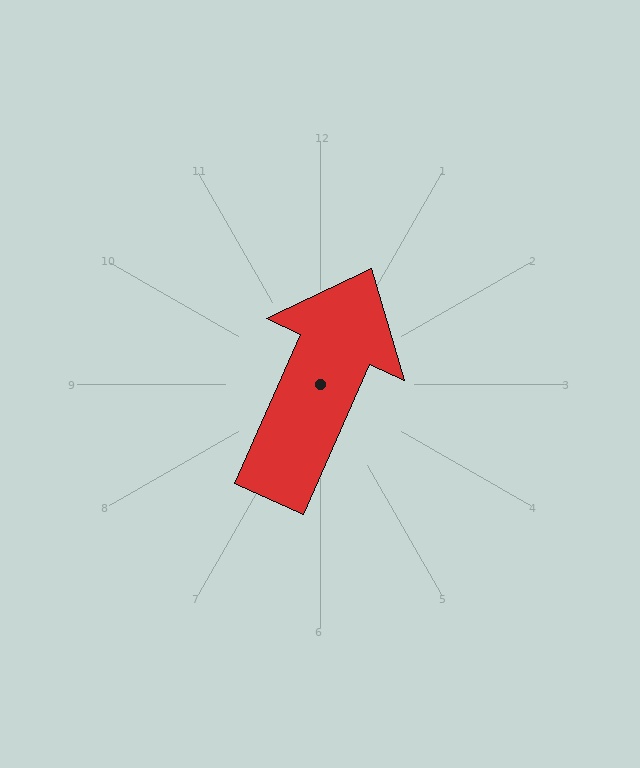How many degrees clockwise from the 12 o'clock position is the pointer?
Approximately 24 degrees.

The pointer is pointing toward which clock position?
Roughly 1 o'clock.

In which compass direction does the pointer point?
Northeast.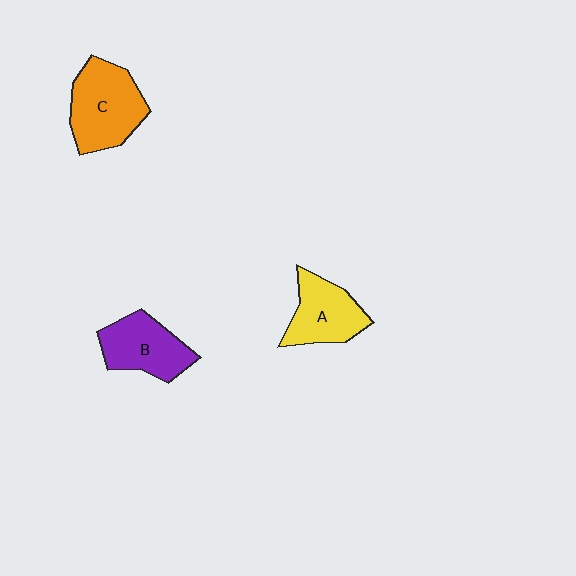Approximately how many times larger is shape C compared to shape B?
Approximately 1.3 times.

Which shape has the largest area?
Shape C (orange).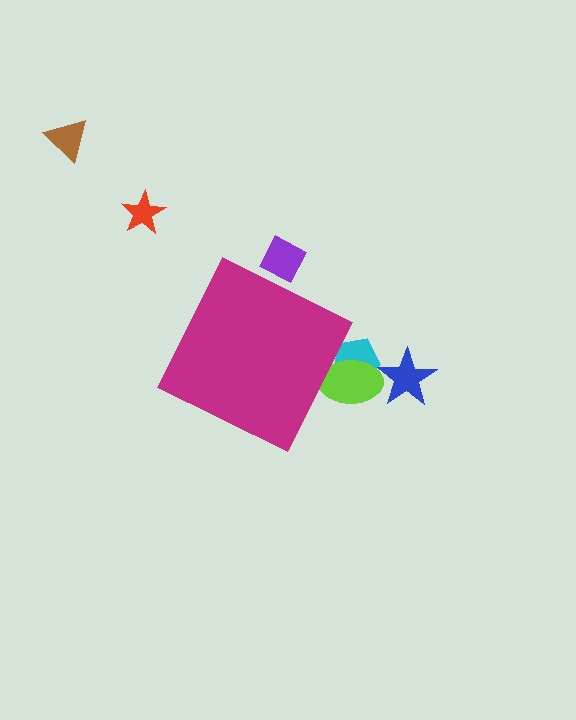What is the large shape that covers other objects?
A magenta diamond.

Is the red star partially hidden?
No, the red star is fully visible.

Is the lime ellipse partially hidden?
Yes, the lime ellipse is partially hidden behind the magenta diamond.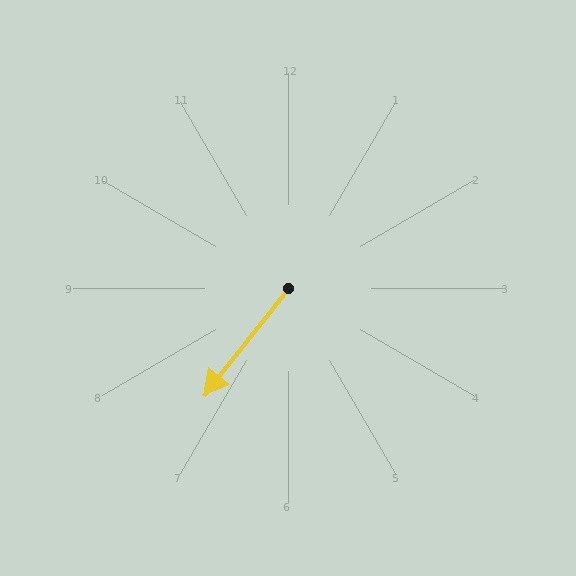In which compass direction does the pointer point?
Southwest.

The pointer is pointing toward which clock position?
Roughly 7 o'clock.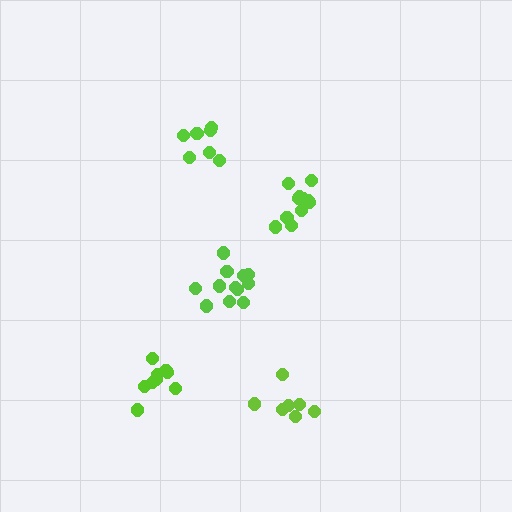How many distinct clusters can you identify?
There are 5 distinct clusters.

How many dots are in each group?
Group 1: 9 dots, Group 2: 7 dots, Group 3: 12 dots, Group 4: 7 dots, Group 5: 11 dots (46 total).